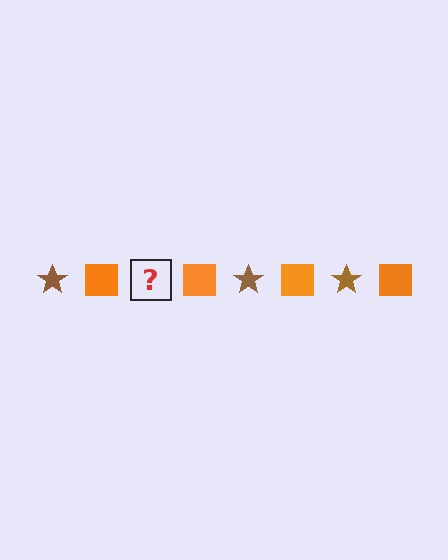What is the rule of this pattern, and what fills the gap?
The rule is that the pattern alternates between brown star and orange square. The gap should be filled with a brown star.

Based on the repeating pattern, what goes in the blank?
The blank should be a brown star.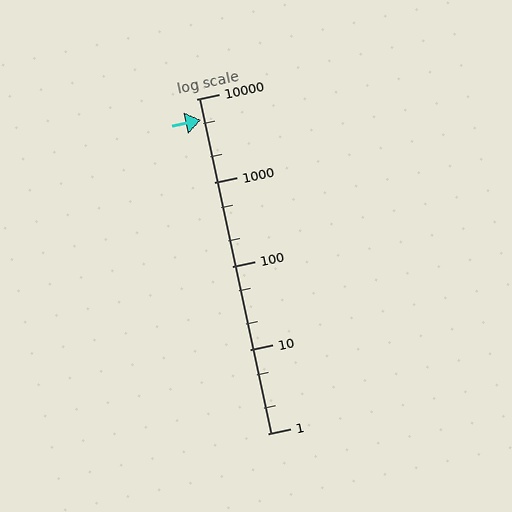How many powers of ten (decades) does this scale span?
The scale spans 4 decades, from 1 to 10000.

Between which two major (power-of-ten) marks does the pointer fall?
The pointer is between 1000 and 10000.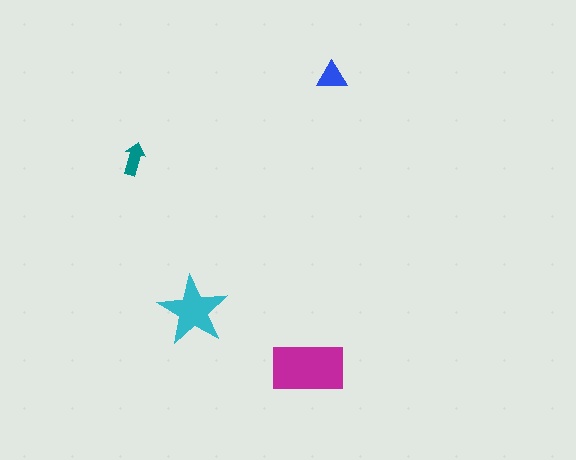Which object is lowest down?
The magenta rectangle is bottommost.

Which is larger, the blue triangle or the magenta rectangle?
The magenta rectangle.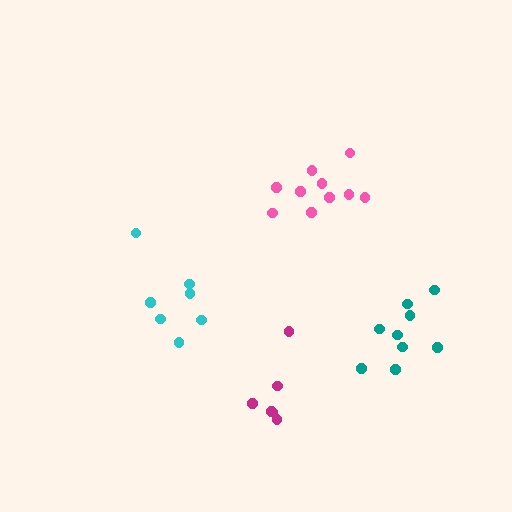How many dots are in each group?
Group 1: 7 dots, Group 2: 9 dots, Group 3: 6 dots, Group 4: 10 dots (32 total).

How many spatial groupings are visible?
There are 4 spatial groupings.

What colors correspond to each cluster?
The clusters are colored: cyan, teal, magenta, pink.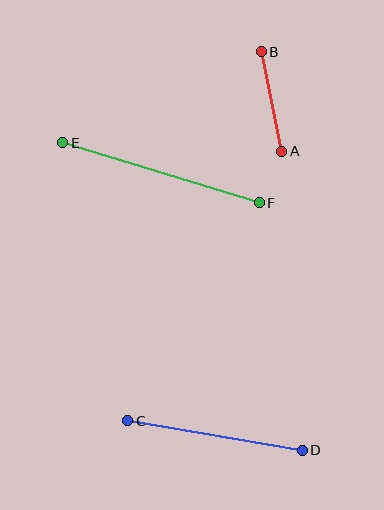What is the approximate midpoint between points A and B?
The midpoint is at approximately (271, 102) pixels.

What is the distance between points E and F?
The distance is approximately 205 pixels.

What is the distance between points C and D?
The distance is approximately 177 pixels.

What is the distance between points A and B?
The distance is approximately 101 pixels.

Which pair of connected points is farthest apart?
Points E and F are farthest apart.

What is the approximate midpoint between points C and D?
The midpoint is at approximately (215, 436) pixels.